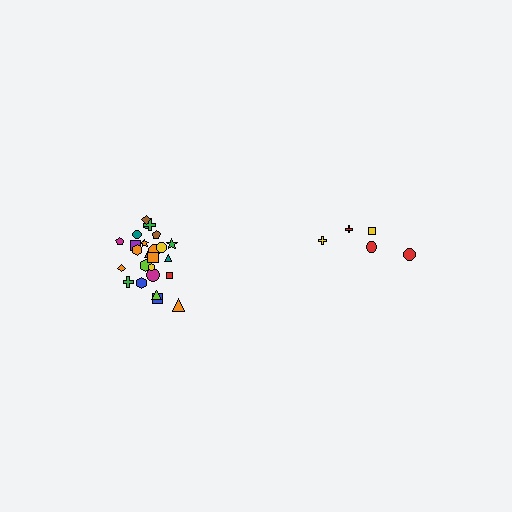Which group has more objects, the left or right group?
The left group.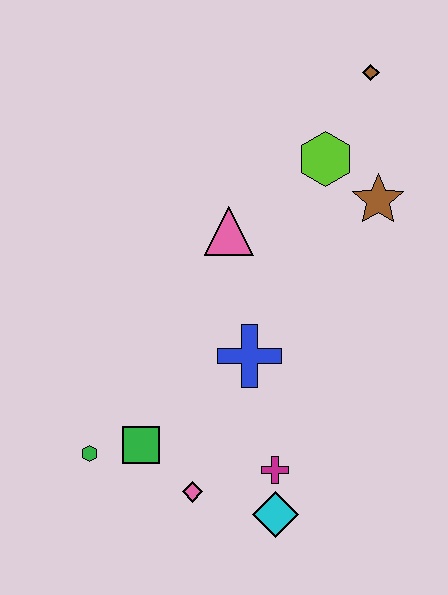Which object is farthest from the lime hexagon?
The green hexagon is farthest from the lime hexagon.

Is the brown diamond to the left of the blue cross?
No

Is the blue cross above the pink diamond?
Yes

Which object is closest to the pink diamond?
The green square is closest to the pink diamond.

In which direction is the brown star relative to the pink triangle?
The brown star is to the right of the pink triangle.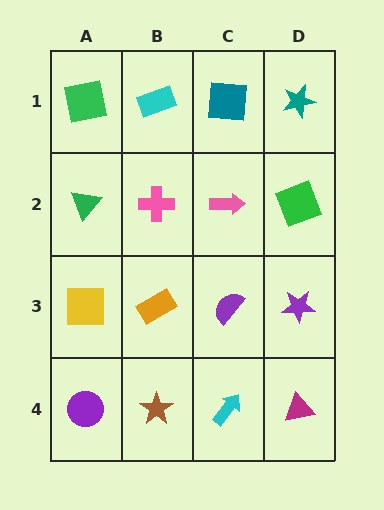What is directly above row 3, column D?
A green square.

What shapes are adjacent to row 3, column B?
A pink cross (row 2, column B), a brown star (row 4, column B), a yellow square (row 3, column A), a purple semicircle (row 3, column C).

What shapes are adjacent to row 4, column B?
An orange rectangle (row 3, column B), a purple circle (row 4, column A), a cyan arrow (row 4, column C).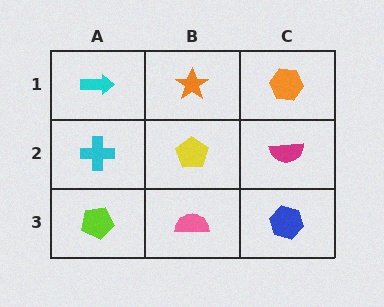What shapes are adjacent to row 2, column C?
An orange hexagon (row 1, column C), a blue hexagon (row 3, column C), a yellow pentagon (row 2, column B).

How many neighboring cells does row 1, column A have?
2.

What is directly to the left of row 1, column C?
An orange star.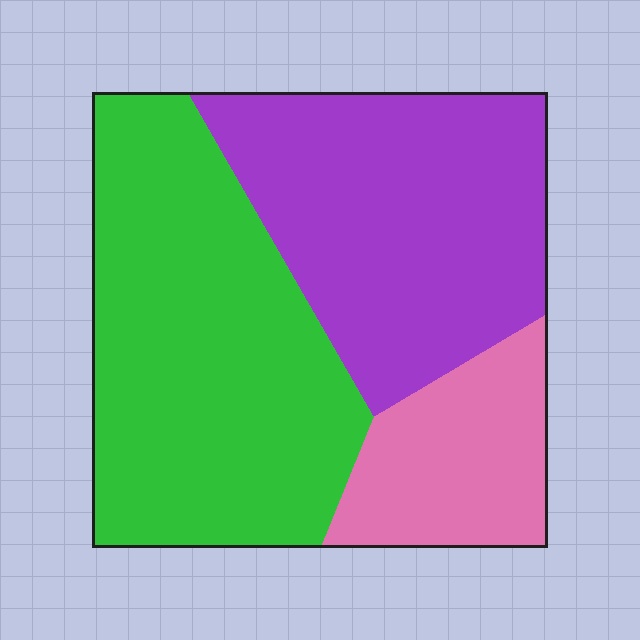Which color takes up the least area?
Pink, at roughly 15%.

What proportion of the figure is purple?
Purple covers 37% of the figure.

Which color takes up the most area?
Green, at roughly 45%.